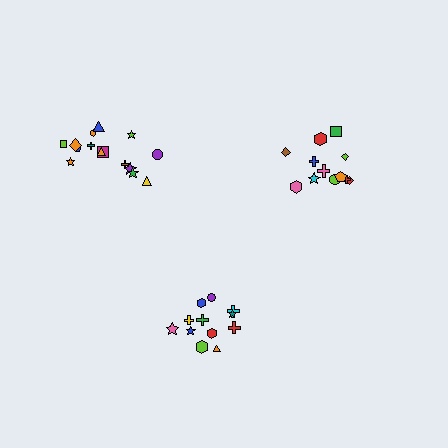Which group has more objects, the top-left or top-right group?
The top-left group.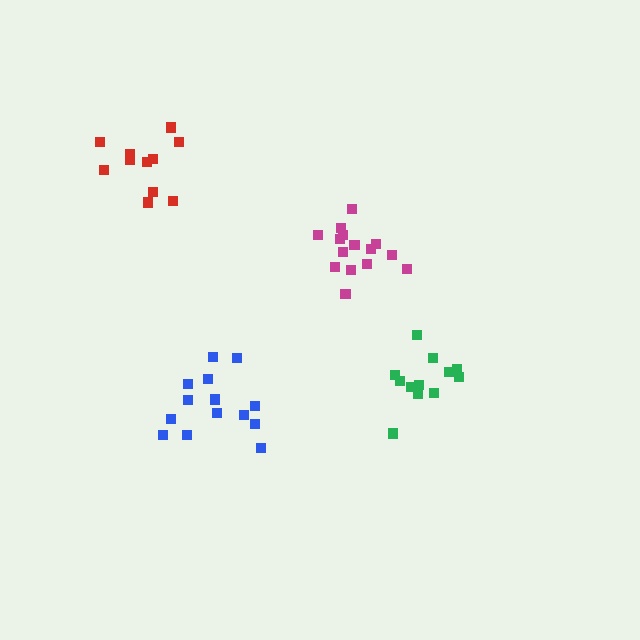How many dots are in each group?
Group 1: 14 dots, Group 2: 12 dots, Group 3: 15 dots, Group 4: 11 dots (52 total).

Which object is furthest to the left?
The red cluster is leftmost.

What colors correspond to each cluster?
The clusters are colored: blue, green, magenta, red.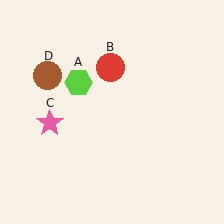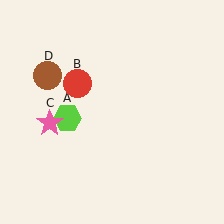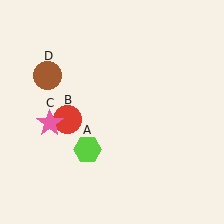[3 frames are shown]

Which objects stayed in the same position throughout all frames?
Pink star (object C) and brown circle (object D) remained stationary.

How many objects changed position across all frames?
2 objects changed position: lime hexagon (object A), red circle (object B).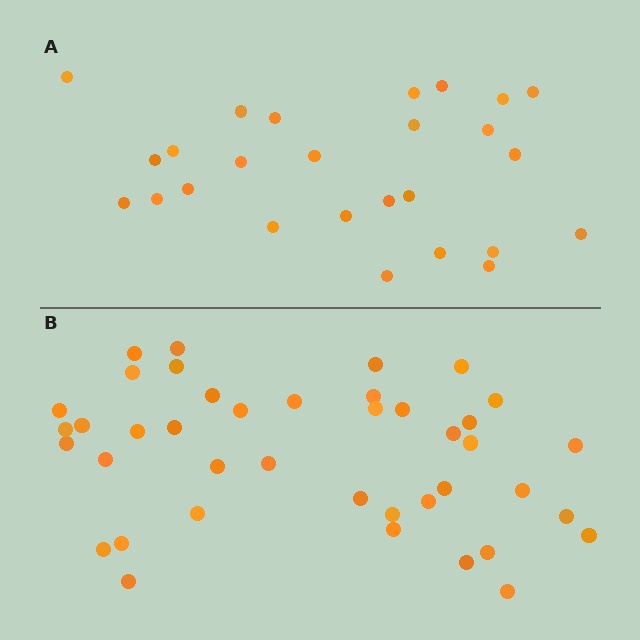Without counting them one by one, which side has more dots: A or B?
Region B (the bottom region) has more dots.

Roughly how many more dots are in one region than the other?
Region B has approximately 15 more dots than region A.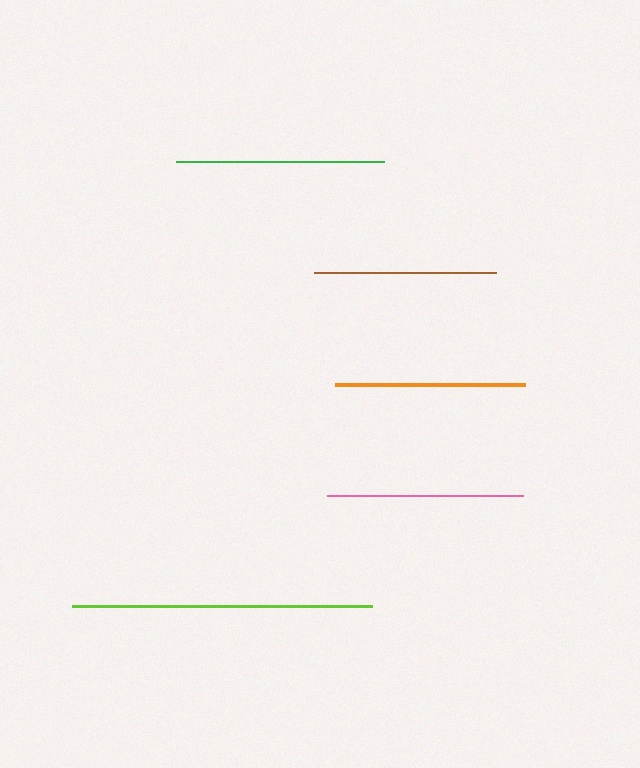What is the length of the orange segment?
The orange segment is approximately 191 pixels long.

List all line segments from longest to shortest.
From longest to shortest: lime, green, pink, orange, brown.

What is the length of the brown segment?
The brown segment is approximately 182 pixels long.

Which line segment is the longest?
The lime line is the longest at approximately 300 pixels.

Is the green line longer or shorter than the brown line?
The green line is longer than the brown line.